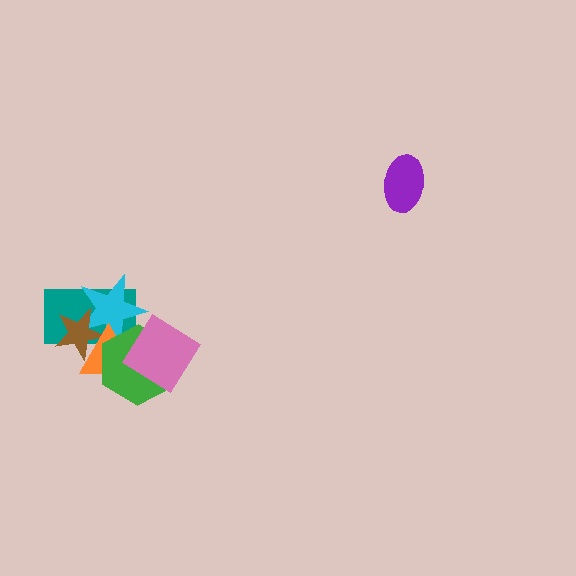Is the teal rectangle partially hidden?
Yes, it is partially covered by another shape.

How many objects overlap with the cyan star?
5 objects overlap with the cyan star.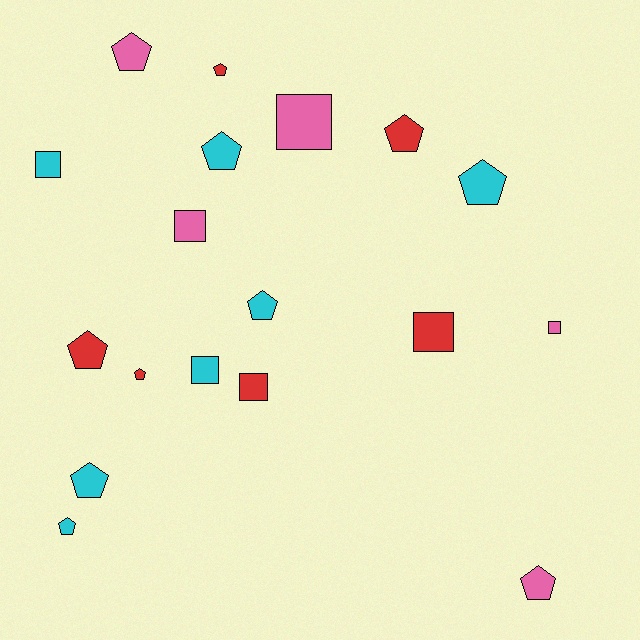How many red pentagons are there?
There are 4 red pentagons.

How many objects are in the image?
There are 18 objects.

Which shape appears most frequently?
Pentagon, with 11 objects.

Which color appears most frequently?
Cyan, with 7 objects.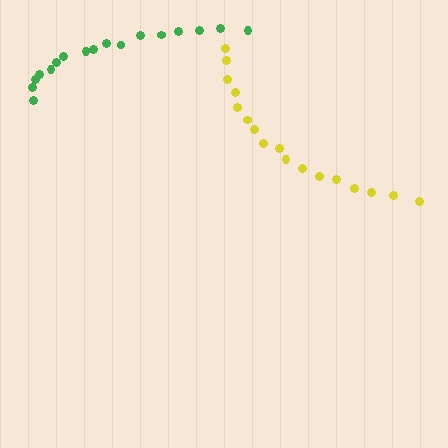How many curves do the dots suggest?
There are 2 distinct paths.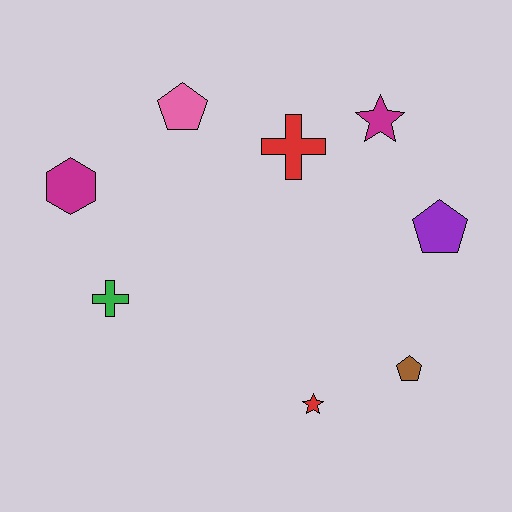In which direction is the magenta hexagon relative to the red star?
The magenta hexagon is to the left of the red star.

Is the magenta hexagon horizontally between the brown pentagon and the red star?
No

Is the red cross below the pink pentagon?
Yes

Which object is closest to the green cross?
The magenta hexagon is closest to the green cross.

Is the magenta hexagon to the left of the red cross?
Yes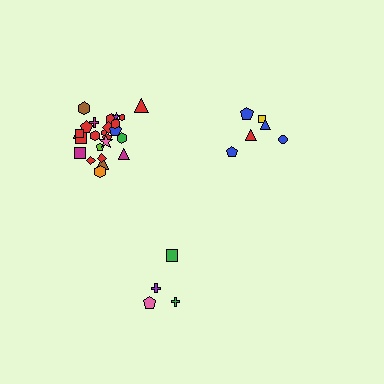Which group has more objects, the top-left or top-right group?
The top-left group.